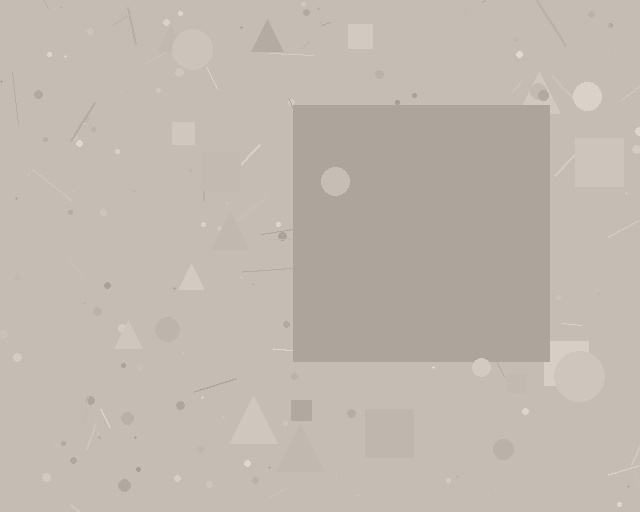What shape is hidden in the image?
A square is hidden in the image.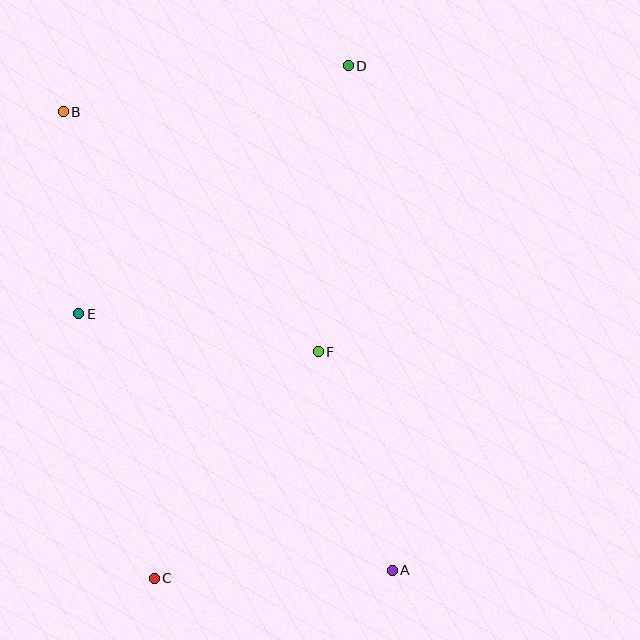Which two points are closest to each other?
Points B and E are closest to each other.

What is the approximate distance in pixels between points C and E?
The distance between C and E is approximately 275 pixels.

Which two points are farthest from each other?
Points A and B are farthest from each other.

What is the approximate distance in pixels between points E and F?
The distance between E and F is approximately 242 pixels.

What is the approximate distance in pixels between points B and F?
The distance between B and F is approximately 350 pixels.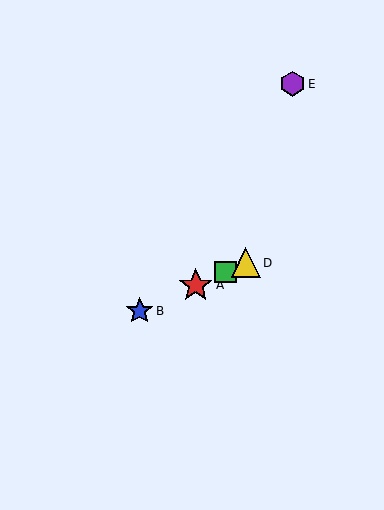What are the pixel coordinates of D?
Object D is at (246, 263).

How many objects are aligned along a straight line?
4 objects (A, B, C, D) are aligned along a straight line.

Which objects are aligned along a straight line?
Objects A, B, C, D are aligned along a straight line.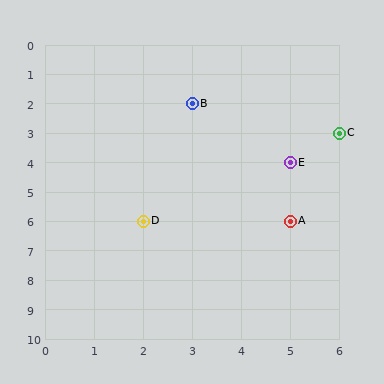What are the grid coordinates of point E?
Point E is at grid coordinates (5, 4).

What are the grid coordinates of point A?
Point A is at grid coordinates (5, 6).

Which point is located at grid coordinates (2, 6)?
Point D is at (2, 6).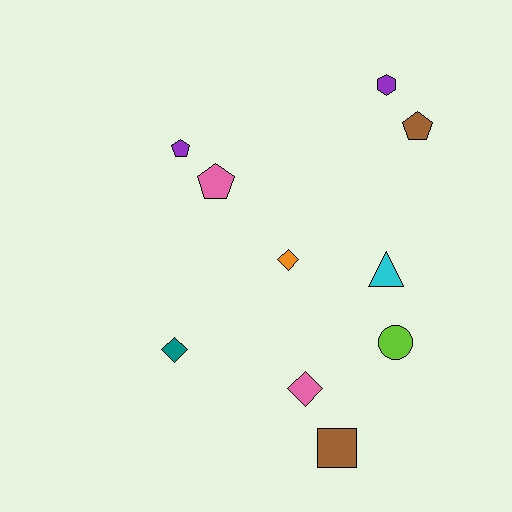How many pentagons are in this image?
There are 3 pentagons.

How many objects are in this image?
There are 10 objects.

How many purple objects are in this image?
There are 2 purple objects.